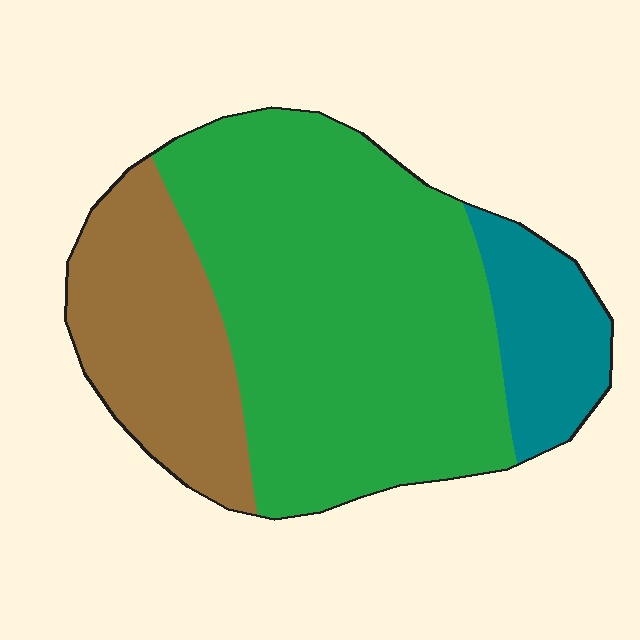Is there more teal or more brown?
Brown.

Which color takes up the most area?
Green, at roughly 60%.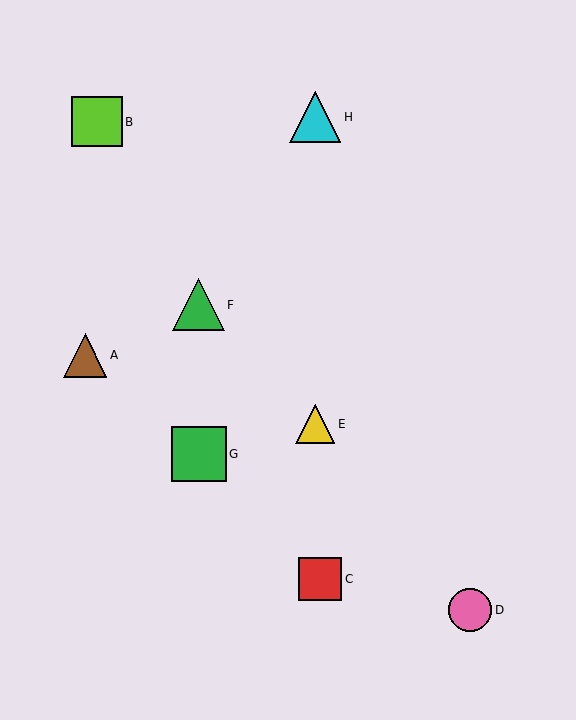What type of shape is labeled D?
Shape D is a pink circle.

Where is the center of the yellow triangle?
The center of the yellow triangle is at (315, 424).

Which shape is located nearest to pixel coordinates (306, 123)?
The cyan triangle (labeled H) at (315, 117) is nearest to that location.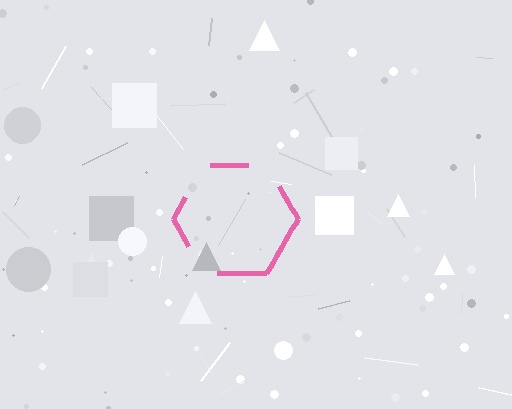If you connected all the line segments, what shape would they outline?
They would outline a hexagon.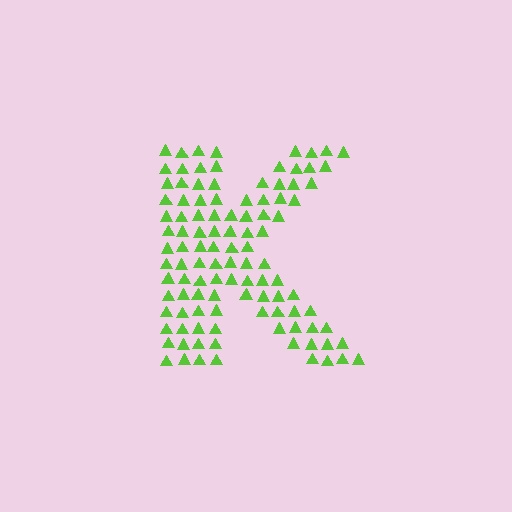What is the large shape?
The large shape is the letter K.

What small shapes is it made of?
It is made of small triangles.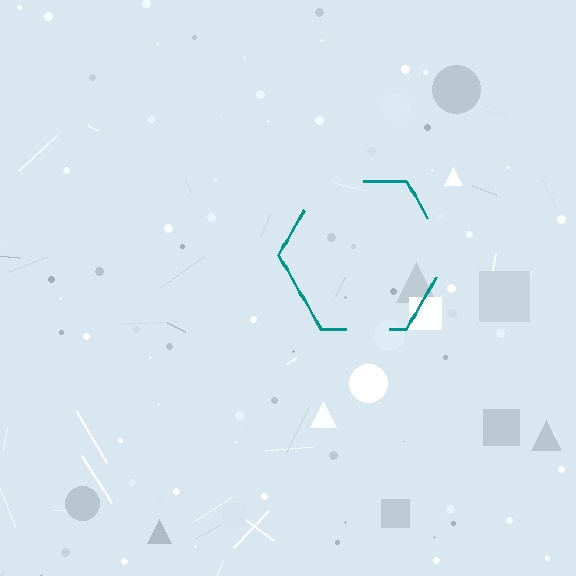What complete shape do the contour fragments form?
The contour fragments form a hexagon.